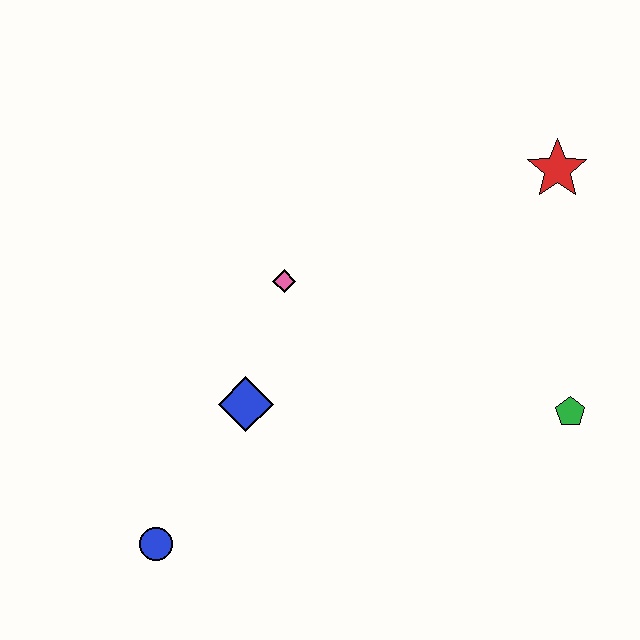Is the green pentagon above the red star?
No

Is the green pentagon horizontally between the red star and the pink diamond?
No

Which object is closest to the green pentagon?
The red star is closest to the green pentagon.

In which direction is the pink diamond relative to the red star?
The pink diamond is to the left of the red star.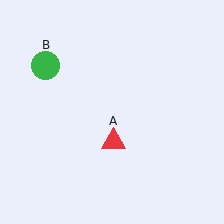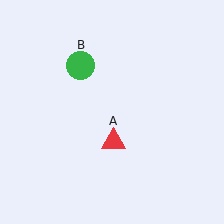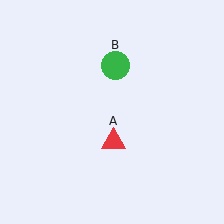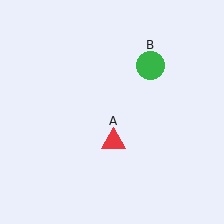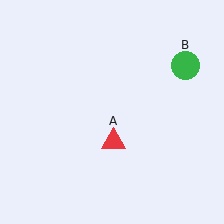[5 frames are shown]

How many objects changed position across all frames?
1 object changed position: green circle (object B).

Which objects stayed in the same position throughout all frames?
Red triangle (object A) remained stationary.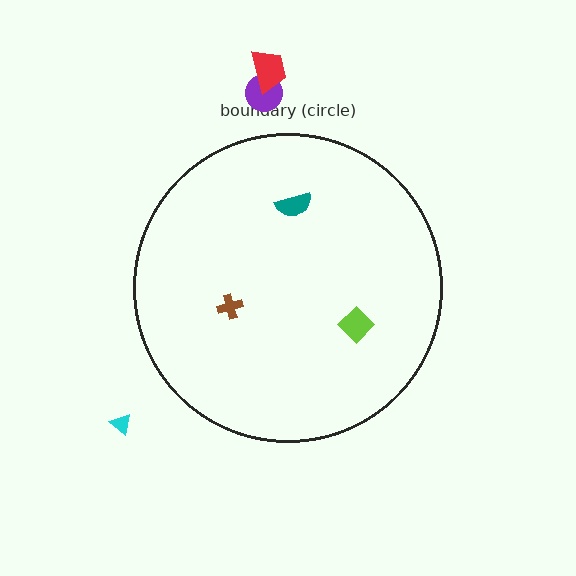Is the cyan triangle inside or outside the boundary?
Outside.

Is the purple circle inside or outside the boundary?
Outside.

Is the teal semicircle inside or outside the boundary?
Inside.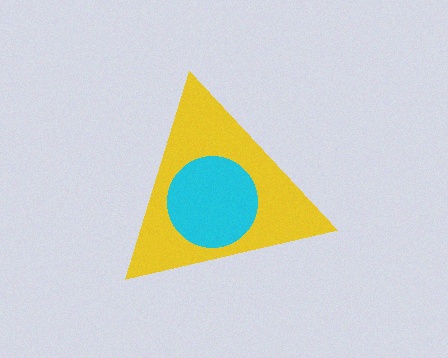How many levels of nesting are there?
2.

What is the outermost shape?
The yellow triangle.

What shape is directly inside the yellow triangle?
The cyan circle.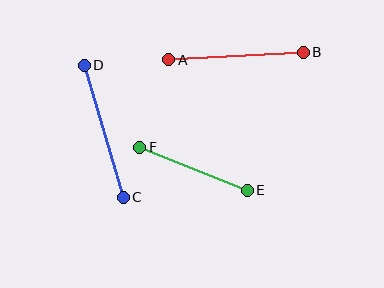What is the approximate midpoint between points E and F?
The midpoint is at approximately (194, 169) pixels.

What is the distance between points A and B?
The distance is approximately 135 pixels.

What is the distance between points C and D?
The distance is approximately 138 pixels.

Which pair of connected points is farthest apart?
Points C and D are farthest apart.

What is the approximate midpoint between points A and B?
The midpoint is at approximately (236, 56) pixels.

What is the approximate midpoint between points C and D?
The midpoint is at approximately (104, 131) pixels.